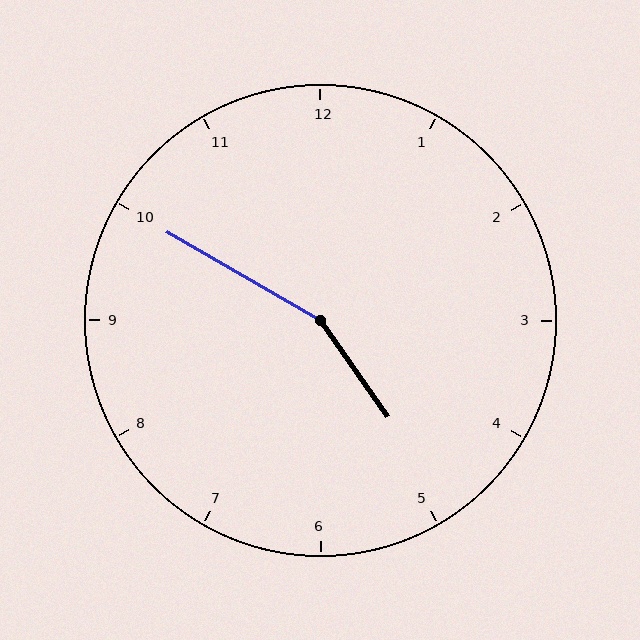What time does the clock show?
4:50.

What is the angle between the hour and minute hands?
Approximately 155 degrees.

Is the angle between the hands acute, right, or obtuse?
It is obtuse.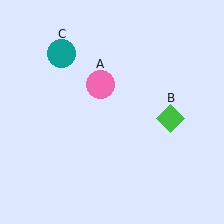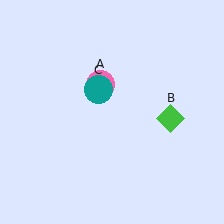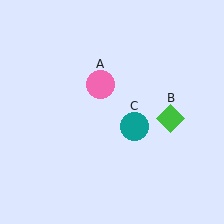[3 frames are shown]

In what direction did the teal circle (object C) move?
The teal circle (object C) moved down and to the right.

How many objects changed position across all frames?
1 object changed position: teal circle (object C).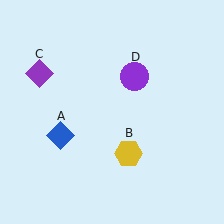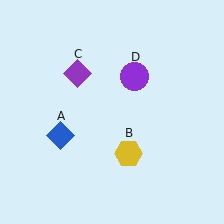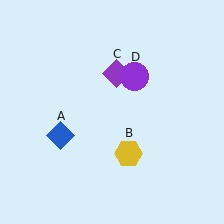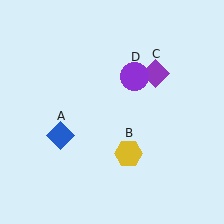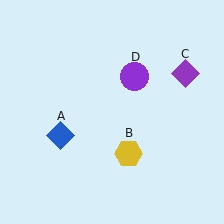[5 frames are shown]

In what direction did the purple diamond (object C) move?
The purple diamond (object C) moved right.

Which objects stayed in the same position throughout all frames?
Blue diamond (object A) and yellow hexagon (object B) and purple circle (object D) remained stationary.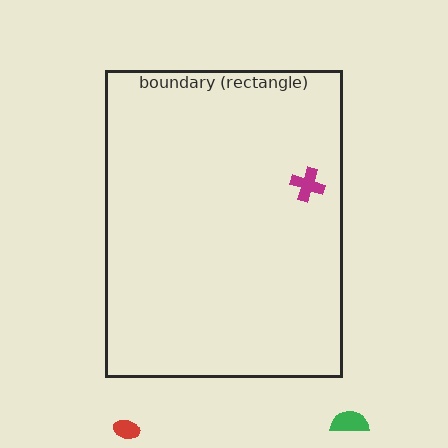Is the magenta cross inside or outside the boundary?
Inside.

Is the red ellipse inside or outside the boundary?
Outside.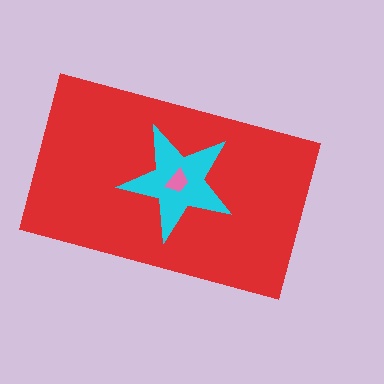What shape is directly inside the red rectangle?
The cyan star.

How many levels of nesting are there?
3.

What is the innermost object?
The pink trapezoid.